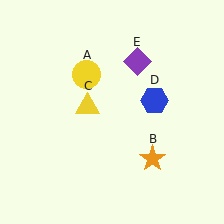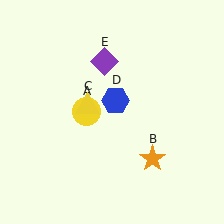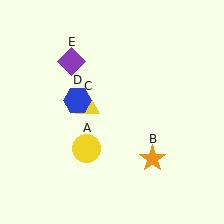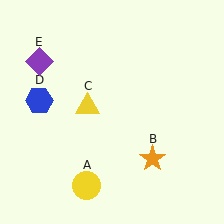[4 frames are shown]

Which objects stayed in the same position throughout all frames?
Orange star (object B) and yellow triangle (object C) remained stationary.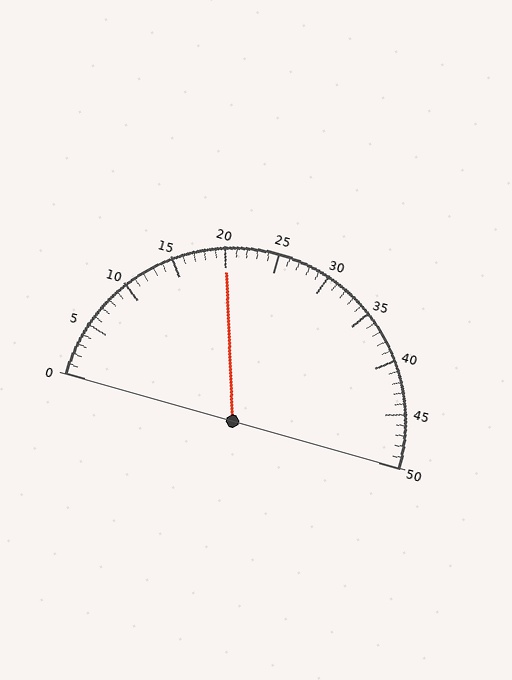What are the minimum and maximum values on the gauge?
The gauge ranges from 0 to 50.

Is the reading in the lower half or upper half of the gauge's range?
The reading is in the lower half of the range (0 to 50).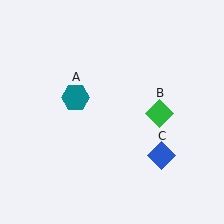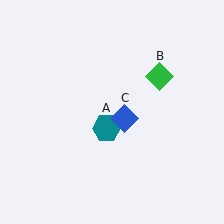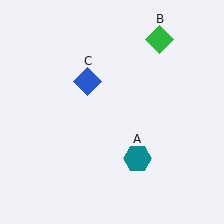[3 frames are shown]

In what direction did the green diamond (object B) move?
The green diamond (object B) moved up.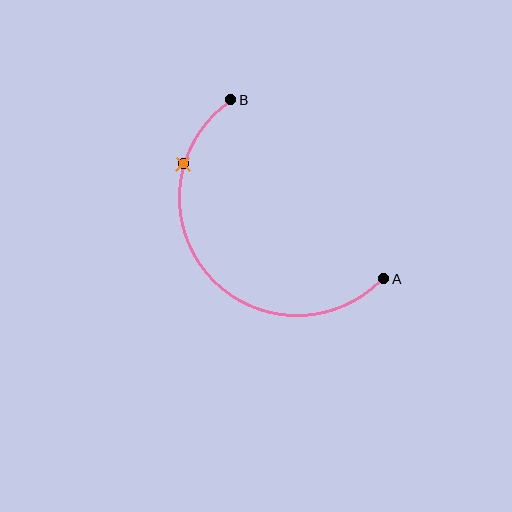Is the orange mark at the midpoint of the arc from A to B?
No. The orange mark lies on the arc but is closer to endpoint B. The arc midpoint would be at the point on the curve equidistant along the arc from both A and B.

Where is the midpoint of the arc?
The arc midpoint is the point on the curve farthest from the straight line joining A and B. It sits below and to the left of that line.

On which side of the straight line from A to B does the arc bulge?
The arc bulges below and to the left of the straight line connecting A and B.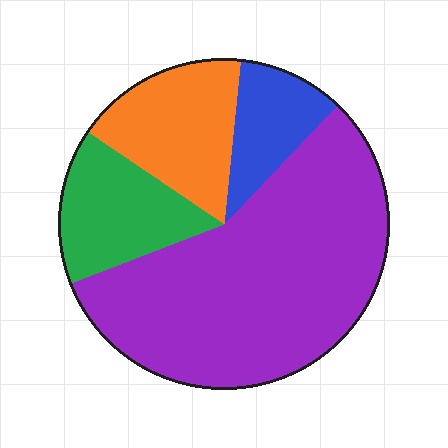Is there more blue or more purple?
Purple.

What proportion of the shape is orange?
Orange takes up between a sixth and a third of the shape.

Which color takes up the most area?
Purple, at roughly 55%.